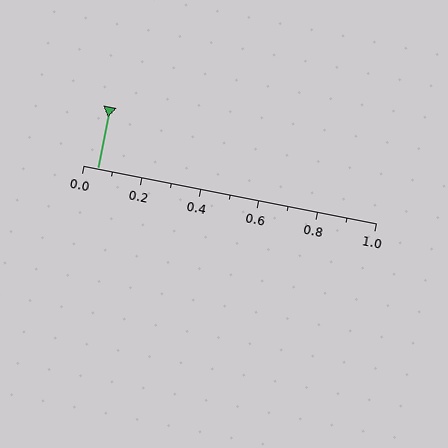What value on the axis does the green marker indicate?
The marker indicates approximately 0.05.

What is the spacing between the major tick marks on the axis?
The major ticks are spaced 0.2 apart.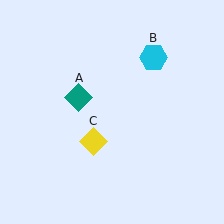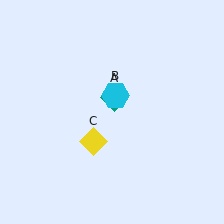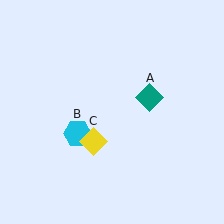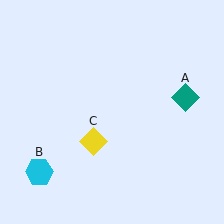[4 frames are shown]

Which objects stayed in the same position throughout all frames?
Yellow diamond (object C) remained stationary.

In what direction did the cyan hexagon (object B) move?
The cyan hexagon (object B) moved down and to the left.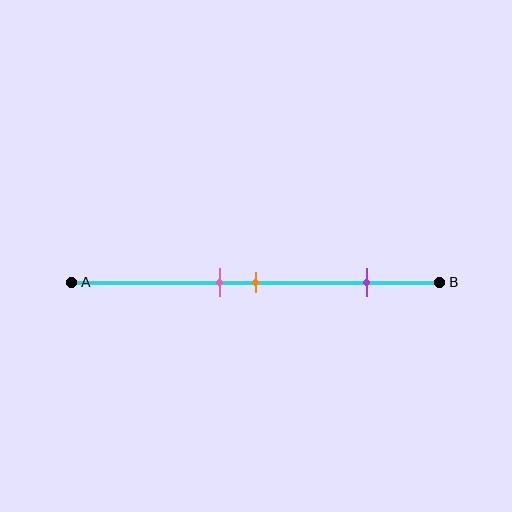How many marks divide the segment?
There are 3 marks dividing the segment.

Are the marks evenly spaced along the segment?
No, the marks are not evenly spaced.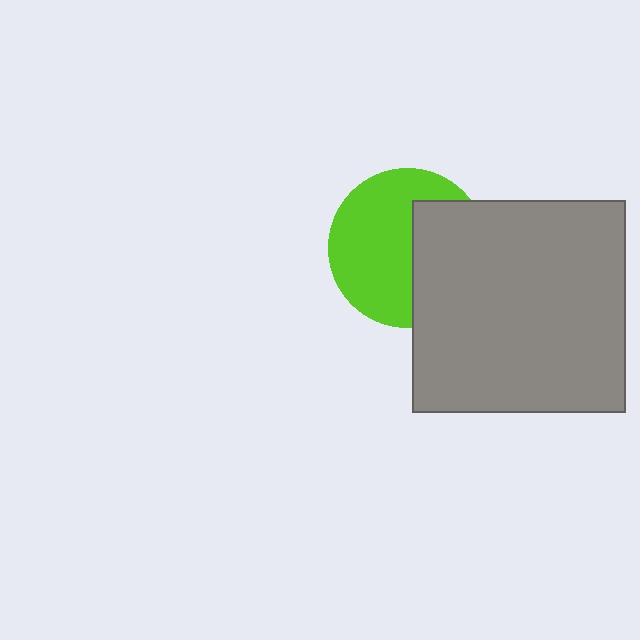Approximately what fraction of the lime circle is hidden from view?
Roughly 40% of the lime circle is hidden behind the gray square.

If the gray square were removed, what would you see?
You would see the complete lime circle.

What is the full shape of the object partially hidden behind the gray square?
The partially hidden object is a lime circle.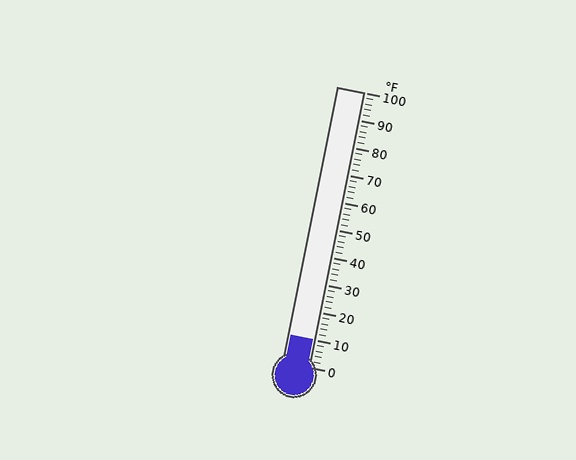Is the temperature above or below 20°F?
The temperature is below 20°F.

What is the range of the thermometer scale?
The thermometer scale ranges from 0°F to 100°F.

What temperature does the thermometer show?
The thermometer shows approximately 10°F.